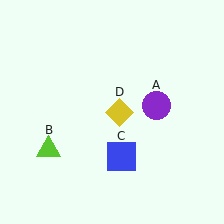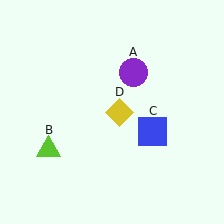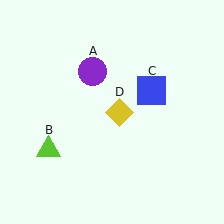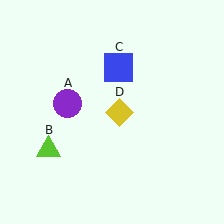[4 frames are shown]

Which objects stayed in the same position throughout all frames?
Lime triangle (object B) and yellow diamond (object D) remained stationary.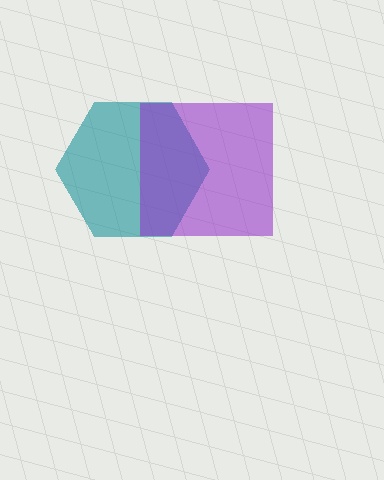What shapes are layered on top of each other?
The layered shapes are: a teal hexagon, a purple square.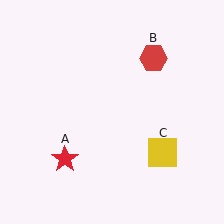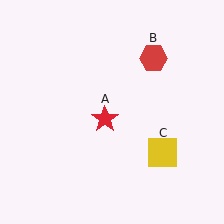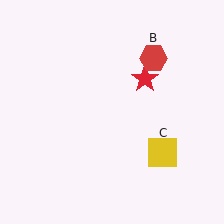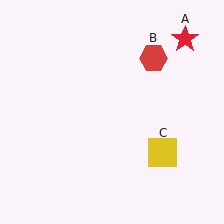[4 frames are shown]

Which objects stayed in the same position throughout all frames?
Red hexagon (object B) and yellow square (object C) remained stationary.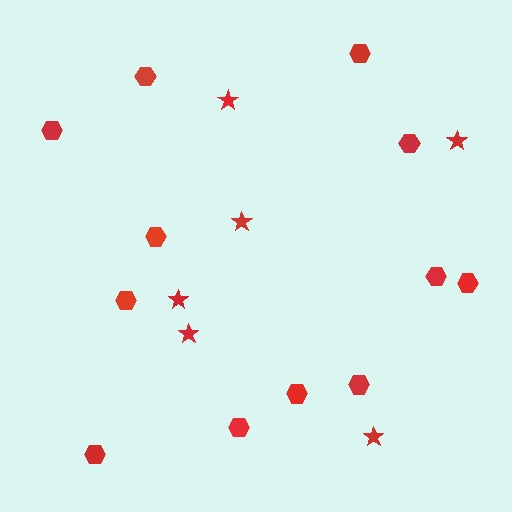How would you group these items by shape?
There are 2 groups: one group of hexagons (12) and one group of stars (6).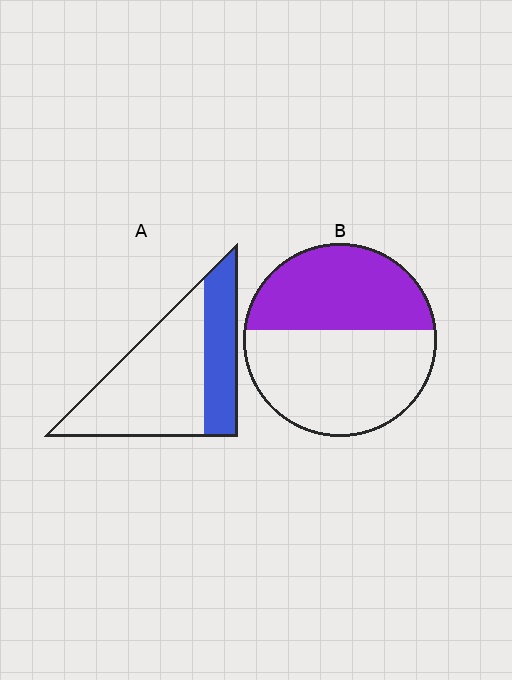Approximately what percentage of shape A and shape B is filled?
A is approximately 30% and B is approximately 45%.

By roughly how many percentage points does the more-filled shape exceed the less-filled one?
By roughly 10 percentage points (B over A).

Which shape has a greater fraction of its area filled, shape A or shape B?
Shape B.